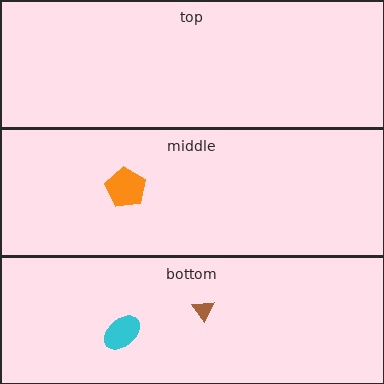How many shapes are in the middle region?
1.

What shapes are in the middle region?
The orange pentagon.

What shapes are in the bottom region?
The brown triangle, the cyan ellipse.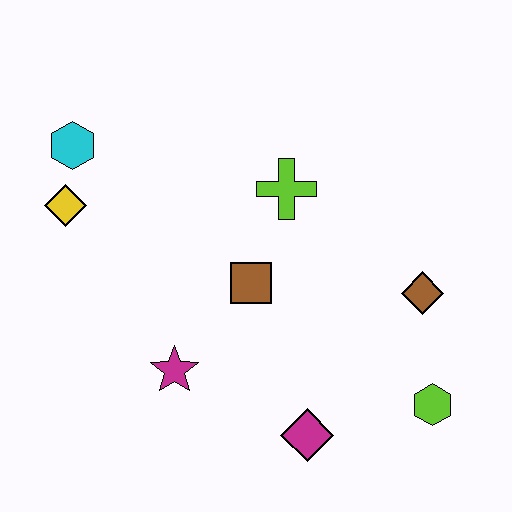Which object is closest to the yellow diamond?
The cyan hexagon is closest to the yellow diamond.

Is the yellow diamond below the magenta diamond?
No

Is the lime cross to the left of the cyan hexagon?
No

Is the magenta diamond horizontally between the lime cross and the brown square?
No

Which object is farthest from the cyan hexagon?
The lime hexagon is farthest from the cyan hexagon.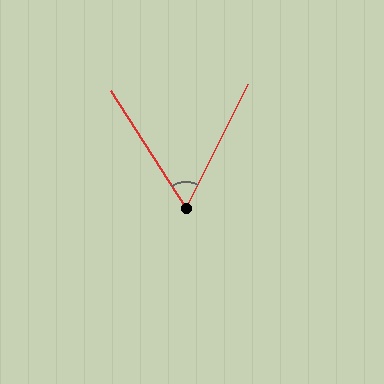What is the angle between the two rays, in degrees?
Approximately 59 degrees.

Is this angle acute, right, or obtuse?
It is acute.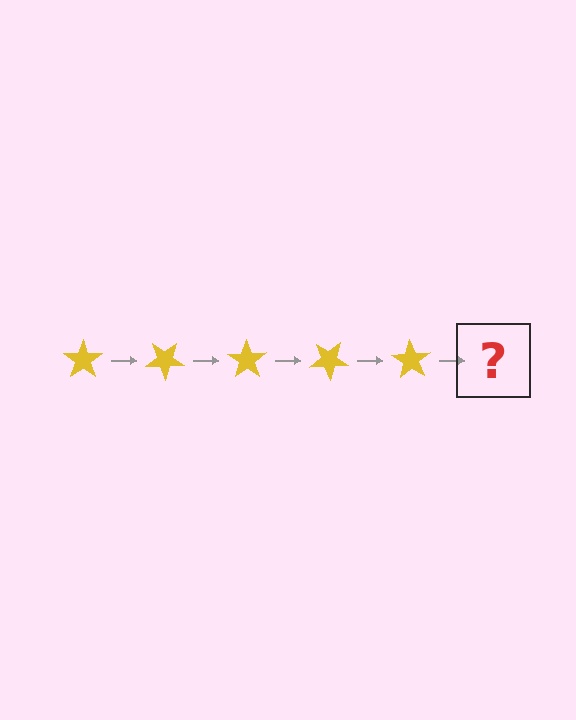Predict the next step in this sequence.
The next step is a yellow star rotated 175 degrees.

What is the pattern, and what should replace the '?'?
The pattern is that the star rotates 35 degrees each step. The '?' should be a yellow star rotated 175 degrees.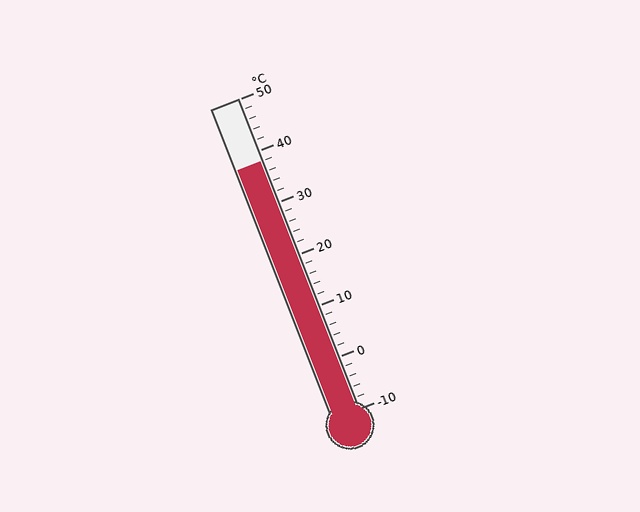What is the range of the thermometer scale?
The thermometer scale ranges from -10°C to 50°C.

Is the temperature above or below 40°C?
The temperature is below 40°C.